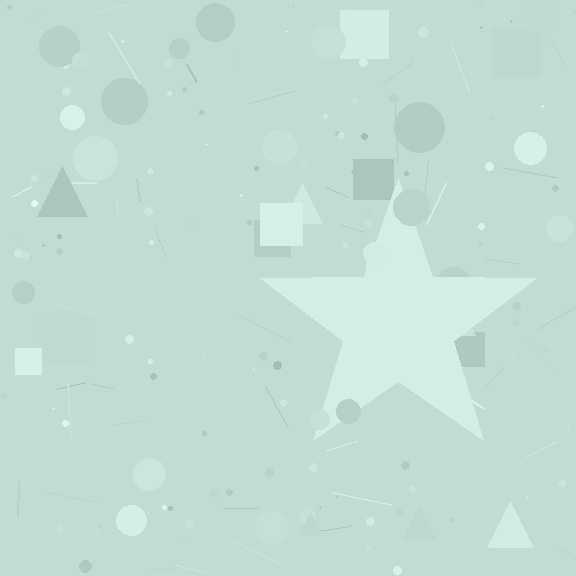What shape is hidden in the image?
A star is hidden in the image.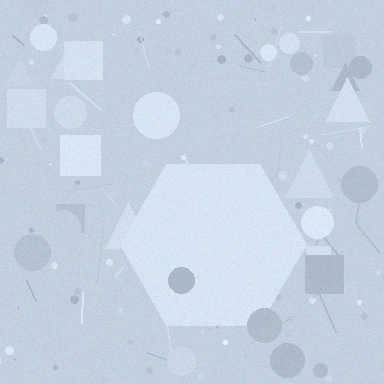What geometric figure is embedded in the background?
A hexagon is embedded in the background.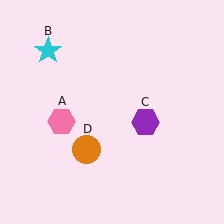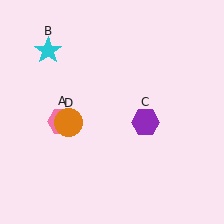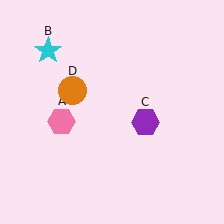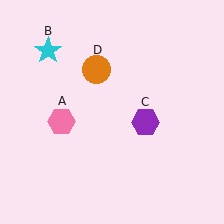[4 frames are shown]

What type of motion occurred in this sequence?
The orange circle (object D) rotated clockwise around the center of the scene.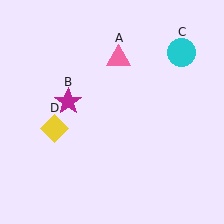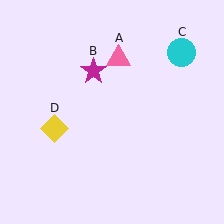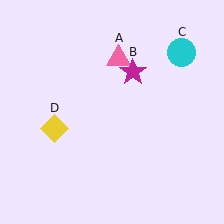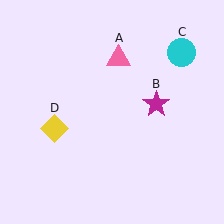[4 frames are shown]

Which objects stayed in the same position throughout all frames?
Pink triangle (object A) and cyan circle (object C) and yellow diamond (object D) remained stationary.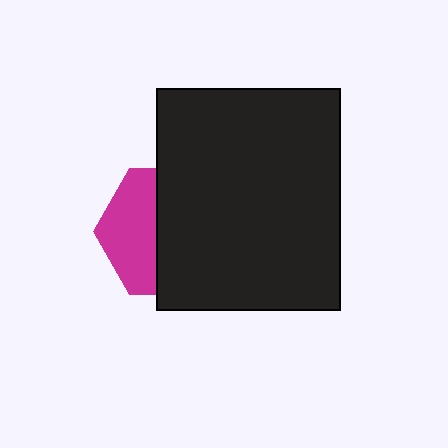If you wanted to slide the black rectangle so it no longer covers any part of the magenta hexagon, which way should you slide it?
Slide it right — that is the most direct way to separate the two shapes.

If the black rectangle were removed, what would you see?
You would see the complete magenta hexagon.